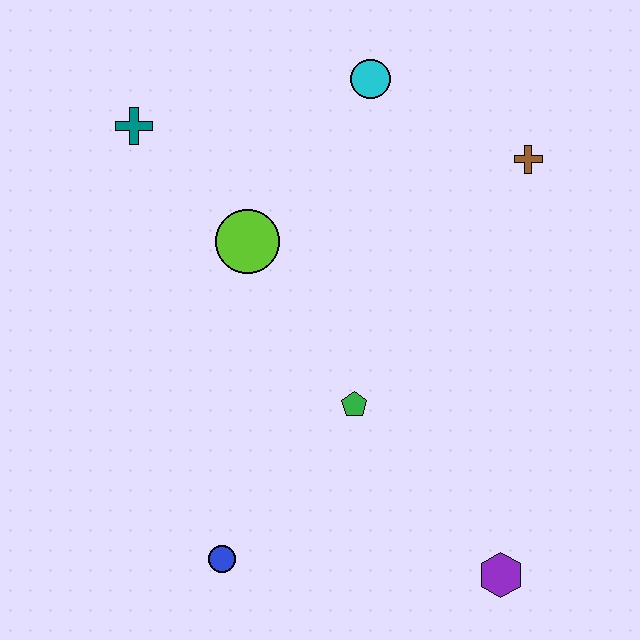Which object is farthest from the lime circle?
The purple hexagon is farthest from the lime circle.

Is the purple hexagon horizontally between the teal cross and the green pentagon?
No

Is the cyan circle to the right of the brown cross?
No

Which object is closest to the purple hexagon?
The green pentagon is closest to the purple hexagon.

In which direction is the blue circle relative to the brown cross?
The blue circle is below the brown cross.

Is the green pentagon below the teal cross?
Yes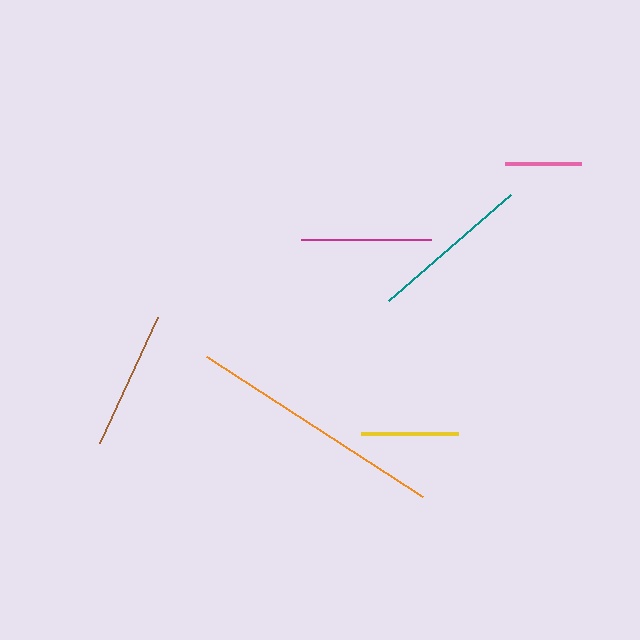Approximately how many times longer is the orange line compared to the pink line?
The orange line is approximately 3.4 times the length of the pink line.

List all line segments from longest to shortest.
From longest to shortest: orange, teal, brown, magenta, yellow, pink.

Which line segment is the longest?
The orange line is the longest at approximately 258 pixels.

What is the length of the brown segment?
The brown segment is approximately 139 pixels long.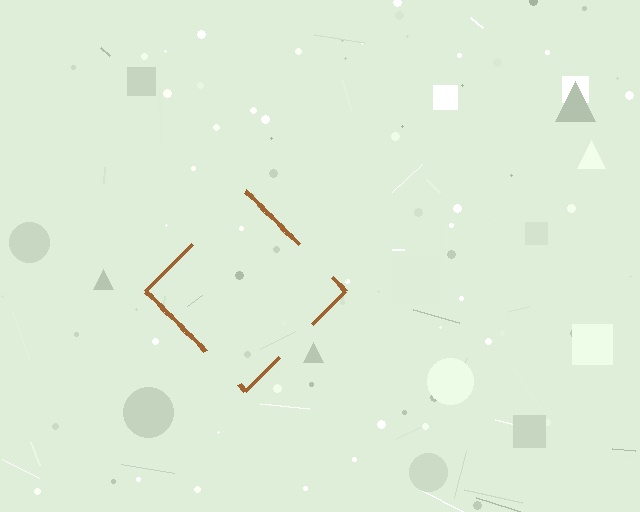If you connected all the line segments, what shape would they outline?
They would outline a diamond.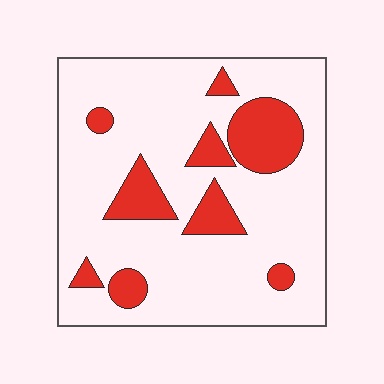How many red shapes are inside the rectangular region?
9.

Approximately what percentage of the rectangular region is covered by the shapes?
Approximately 20%.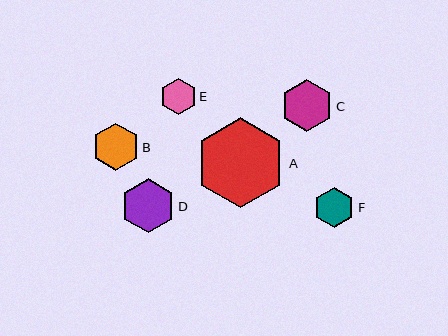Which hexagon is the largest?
Hexagon A is the largest with a size of approximately 90 pixels.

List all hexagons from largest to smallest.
From largest to smallest: A, D, C, B, F, E.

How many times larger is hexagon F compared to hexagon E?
Hexagon F is approximately 1.1 times the size of hexagon E.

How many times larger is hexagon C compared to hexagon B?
Hexagon C is approximately 1.1 times the size of hexagon B.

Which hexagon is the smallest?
Hexagon E is the smallest with a size of approximately 36 pixels.